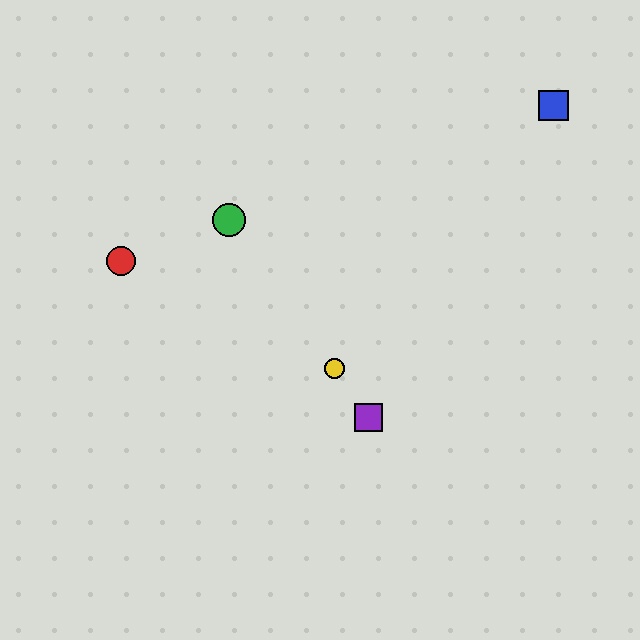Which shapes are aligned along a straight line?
The green circle, the yellow circle, the purple square are aligned along a straight line.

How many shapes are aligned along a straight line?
3 shapes (the green circle, the yellow circle, the purple square) are aligned along a straight line.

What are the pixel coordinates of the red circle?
The red circle is at (121, 261).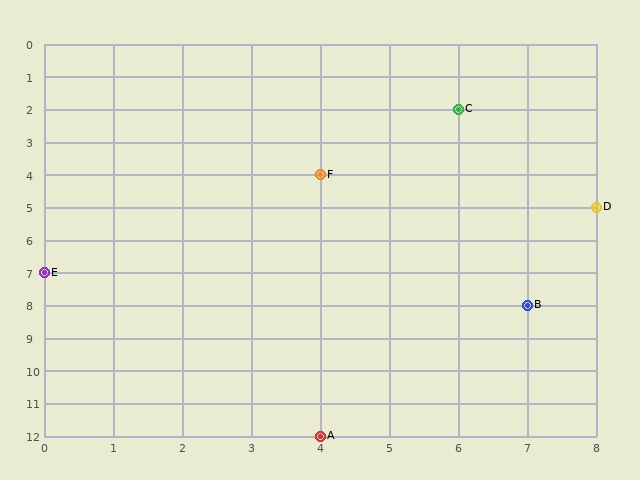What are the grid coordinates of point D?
Point D is at grid coordinates (8, 5).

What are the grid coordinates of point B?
Point B is at grid coordinates (7, 8).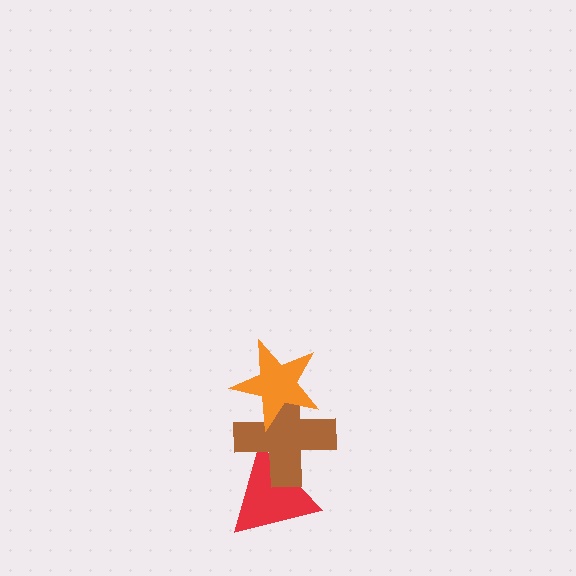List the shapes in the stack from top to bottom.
From top to bottom: the orange star, the brown cross, the red triangle.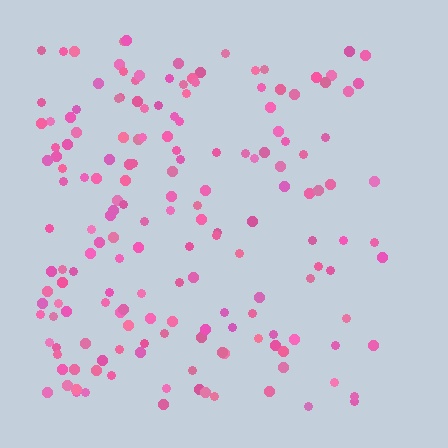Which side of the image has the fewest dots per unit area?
The right.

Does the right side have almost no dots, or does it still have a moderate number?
Still a moderate number, just noticeably fewer than the left.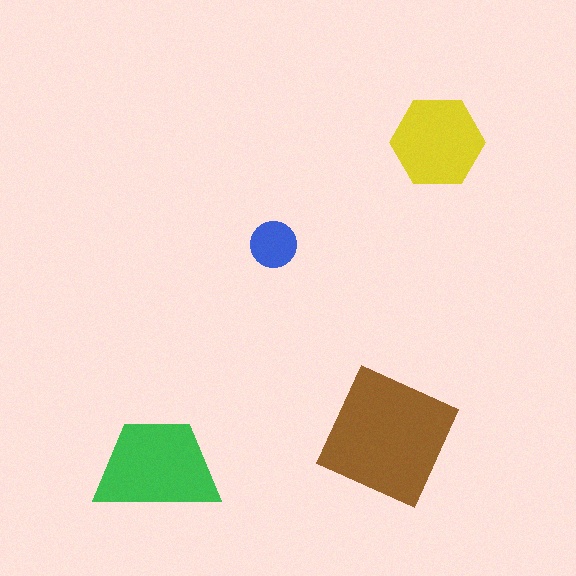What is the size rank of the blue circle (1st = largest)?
4th.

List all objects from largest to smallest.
The brown square, the green trapezoid, the yellow hexagon, the blue circle.